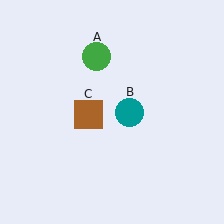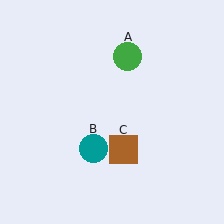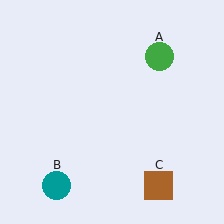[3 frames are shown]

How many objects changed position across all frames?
3 objects changed position: green circle (object A), teal circle (object B), brown square (object C).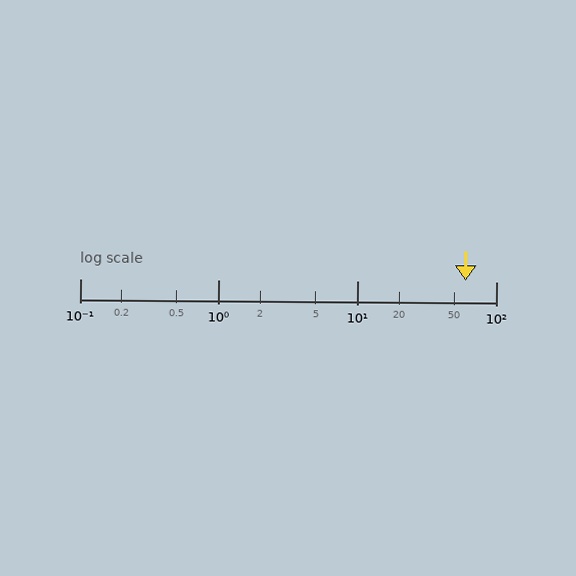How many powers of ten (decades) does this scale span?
The scale spans 3 decades, from 0.1 to 100.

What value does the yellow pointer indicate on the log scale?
The pointer indicates approximately 60.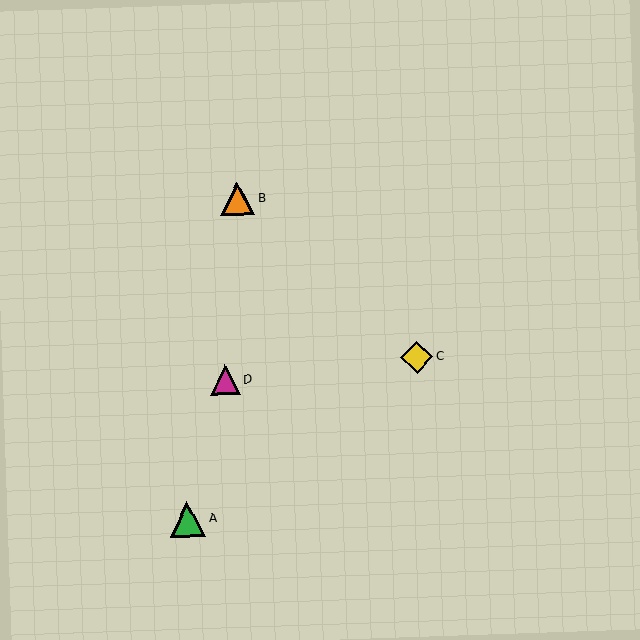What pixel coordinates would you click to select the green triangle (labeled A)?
Click at (188, 519) to select the green triangle A.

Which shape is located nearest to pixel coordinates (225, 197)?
The orange triangle (labeled B) at (238, 199) is nearest to that location.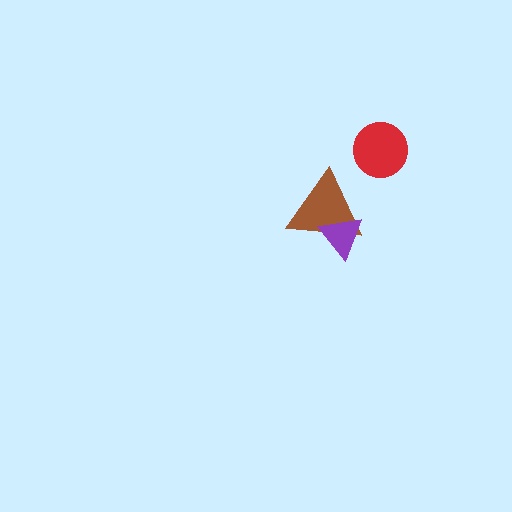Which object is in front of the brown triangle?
The purple triangle is in front of the brown triangle.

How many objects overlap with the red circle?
0 objects overlap with the red circle.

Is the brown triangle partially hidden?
Yes, it is partially covered by another shape.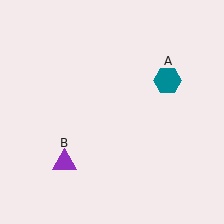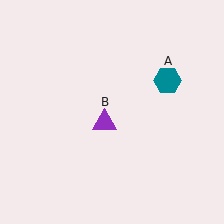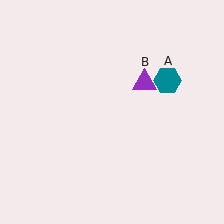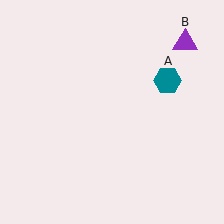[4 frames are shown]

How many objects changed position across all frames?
1 object changed position: purple triangle (object B).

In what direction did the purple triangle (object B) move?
The purple triangle (object B) moved up and to the right.